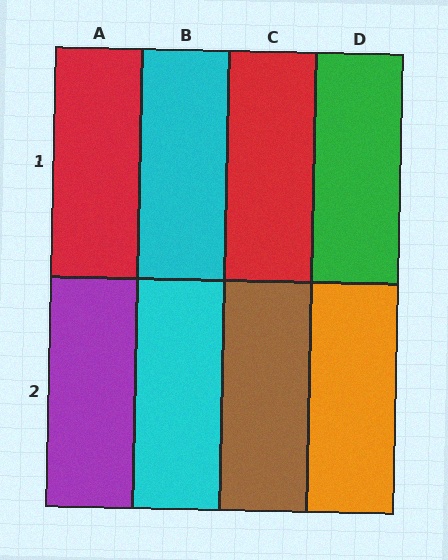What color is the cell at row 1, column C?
Red.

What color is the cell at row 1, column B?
Cyan.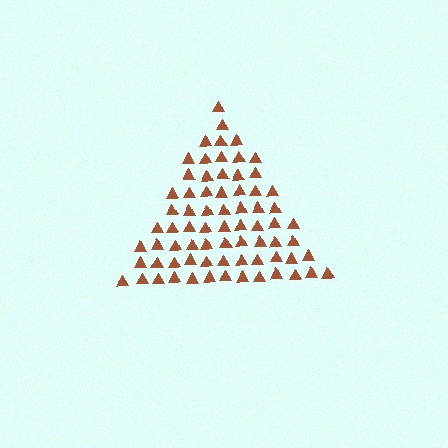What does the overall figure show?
The overall figure shows a triangle.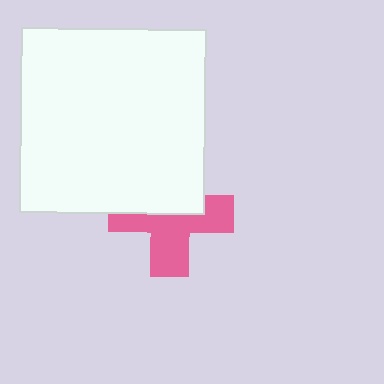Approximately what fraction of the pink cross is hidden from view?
Roughly 45% of the pink cross is hidden behind the white square.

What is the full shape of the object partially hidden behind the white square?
The partially hidden object is a pink cross.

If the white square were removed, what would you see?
You would see the complete pink cross.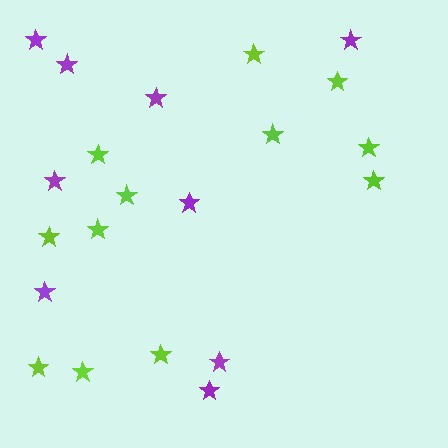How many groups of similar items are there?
There are 2 groups: one group of lime stars (12) and one group of purple stars (9).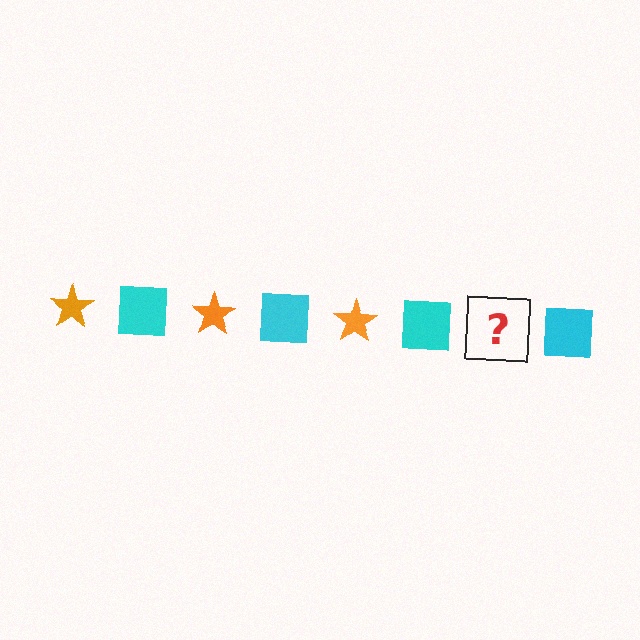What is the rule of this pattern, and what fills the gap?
The rule is that the pattern alternates between orange star and cyan square. The gap should be filled with an orange star.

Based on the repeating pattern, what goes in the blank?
The blank should be an orange star.